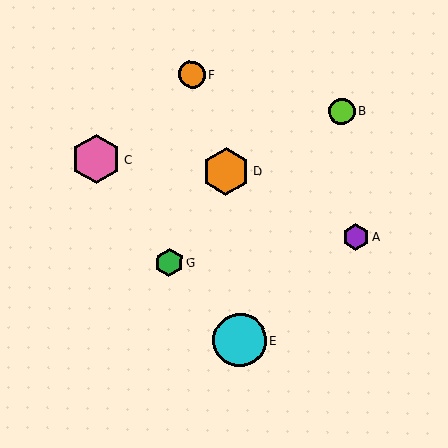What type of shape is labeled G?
Shape G is a green hexagon.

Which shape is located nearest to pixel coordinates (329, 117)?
The lime circle (labeled B) at (342, 111) is nearest to that location.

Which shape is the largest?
The cyan circle (labeled E) is the largest.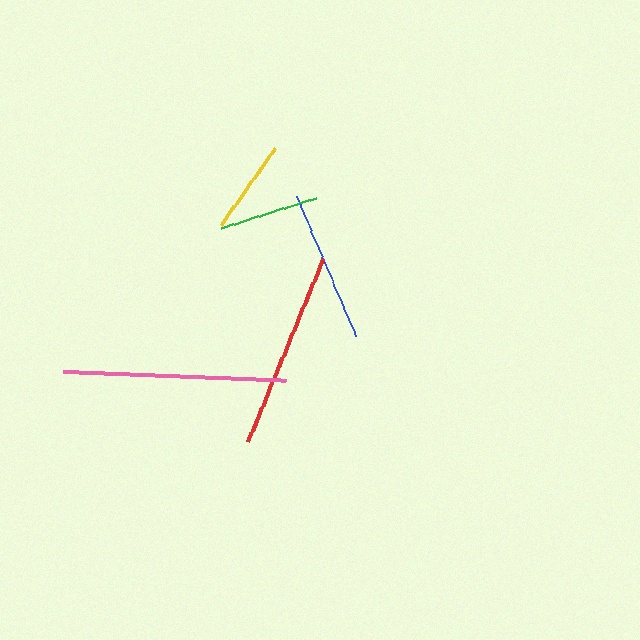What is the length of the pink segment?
The pink segment is approximately 223 pixels long.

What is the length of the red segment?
The red segment is approximately 199 pixels long.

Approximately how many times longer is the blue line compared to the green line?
The blue line is approximately 1.5 times the length of the green line.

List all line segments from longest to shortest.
From longest to shortest: pink, red, blue, green, yellow.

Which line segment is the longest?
The pink line is the longest at approximately 223 pixels.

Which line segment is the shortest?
The yellow line is the shortest at approximately 94 pixels.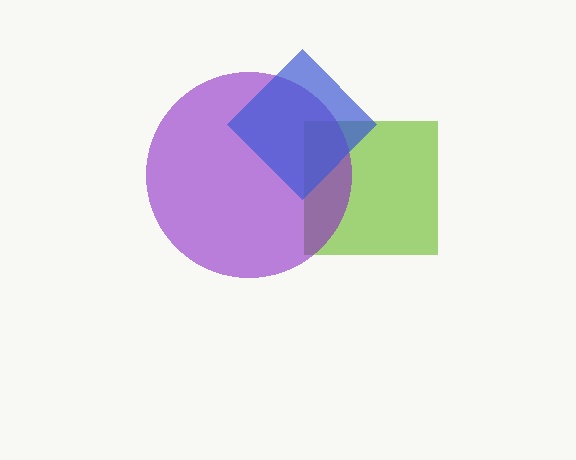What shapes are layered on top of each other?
The layered shapes are: a lime square, a purple circle, a blue diamond.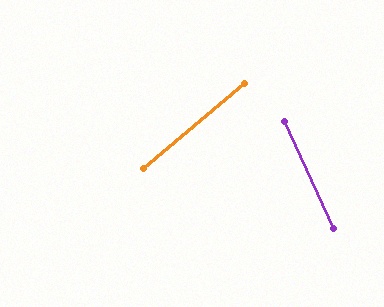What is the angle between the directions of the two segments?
Approximately 74 degrees.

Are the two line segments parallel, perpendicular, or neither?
Neither parallel nor perpendicular — they differ by about 74°.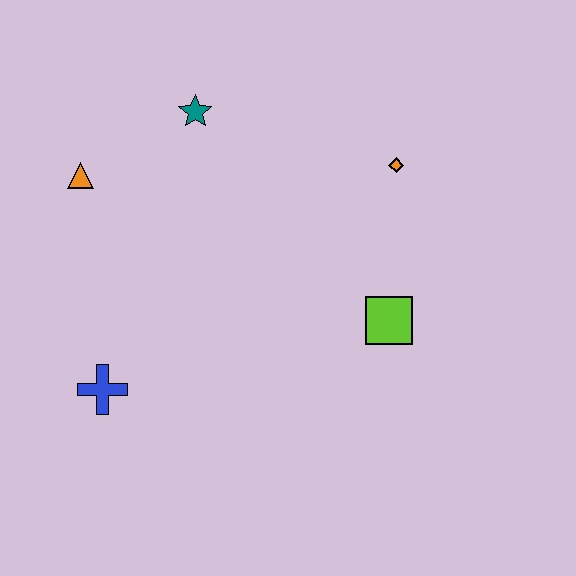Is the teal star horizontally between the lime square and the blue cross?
Yes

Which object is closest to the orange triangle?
The teal star is closest to the orange triangle.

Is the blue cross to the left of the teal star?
Yes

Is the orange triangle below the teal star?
Yes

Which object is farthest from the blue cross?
The orange diamond is farthest from the blue cross.